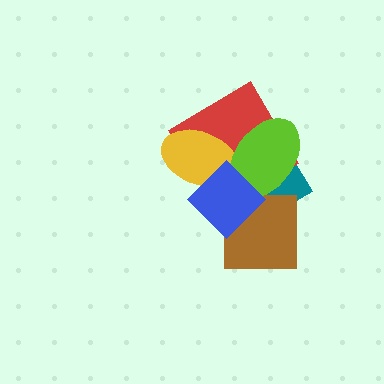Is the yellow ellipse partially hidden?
Yes, it is partially covered by another shape.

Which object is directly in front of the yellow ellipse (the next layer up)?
The lime ellipse is directly in front of the yellow ellipse.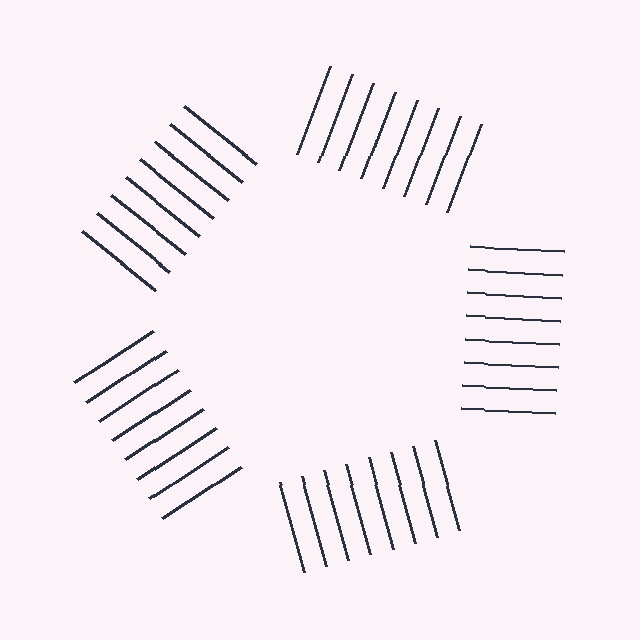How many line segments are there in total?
40 — 8 along each of the 5 edges.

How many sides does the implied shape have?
5 sides — the line-ends trace a pentagon.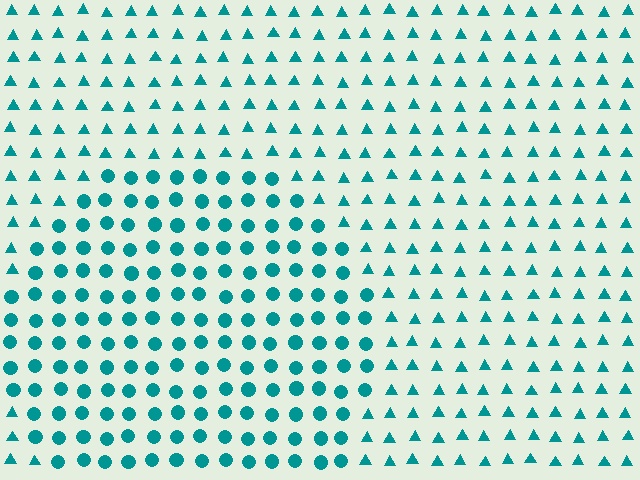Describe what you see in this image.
The image is filled with small teal elements arranged in a uniform grid. A circle-shaped region contains circles, while the surrounding area contains triangles. The boundary is defined purely by the change in element shape.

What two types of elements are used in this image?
The image uses circles inside the circle region and triangles outside it.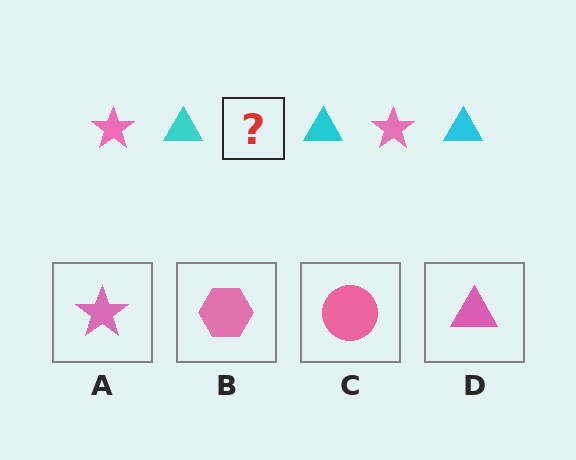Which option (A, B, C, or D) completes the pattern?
A.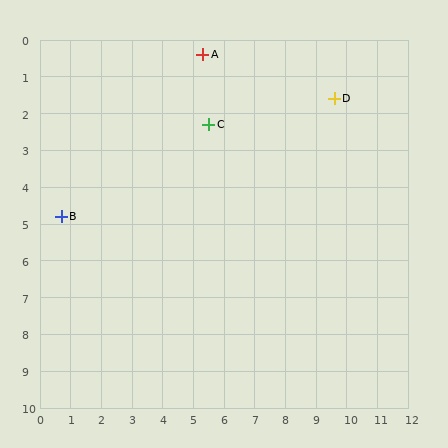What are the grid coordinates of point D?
Point D is at approximately (9.6, 1.6).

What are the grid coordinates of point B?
Point B is at approximately (0.7, 4.8).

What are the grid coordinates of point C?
Point C is at approximately (5.5, 2.3).